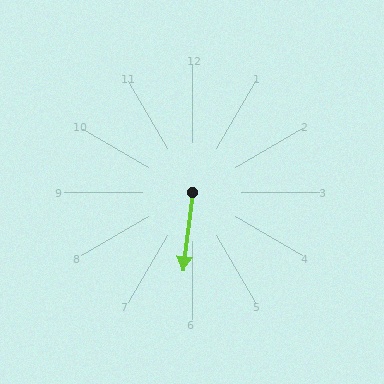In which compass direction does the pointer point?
South.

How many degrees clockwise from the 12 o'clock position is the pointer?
Approximately 187 degrees.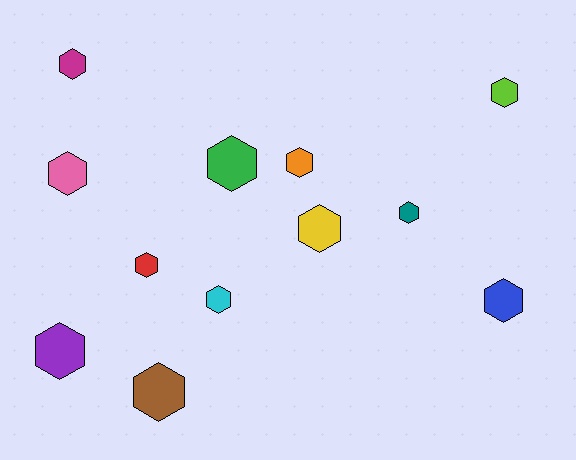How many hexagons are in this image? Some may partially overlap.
There are 12 hexagons.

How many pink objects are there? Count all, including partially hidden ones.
There is 1 pink object.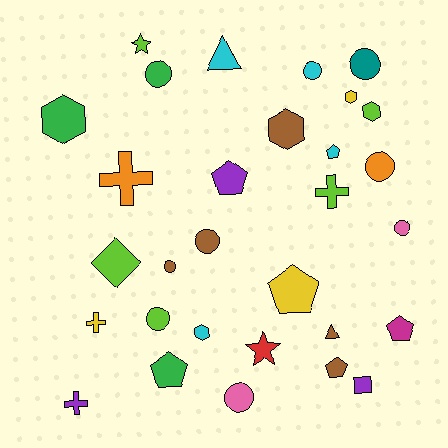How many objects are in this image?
There are 30 objects.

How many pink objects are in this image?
There are 2 pink objects.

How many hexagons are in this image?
There are 5 hexagons.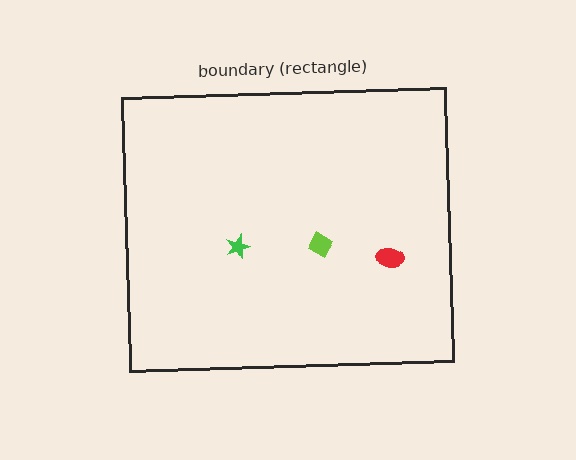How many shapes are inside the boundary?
3 inside, 0 outside.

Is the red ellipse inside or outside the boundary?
Inside.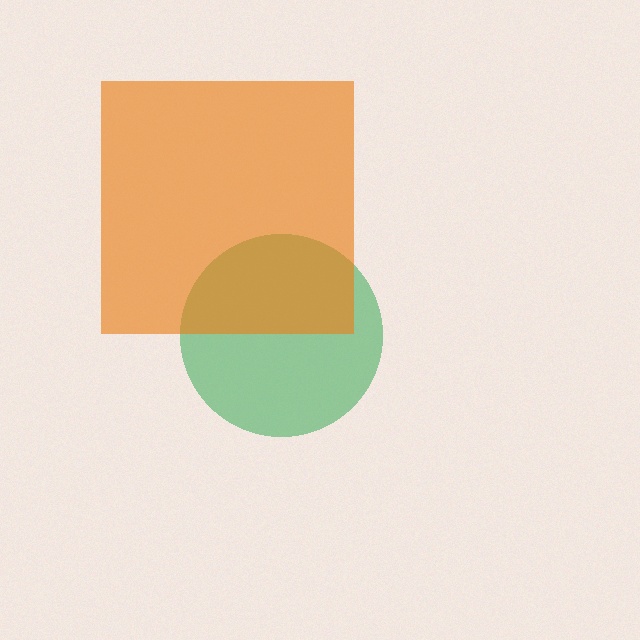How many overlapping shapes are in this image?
There are 2 overlapping shapes in the image.